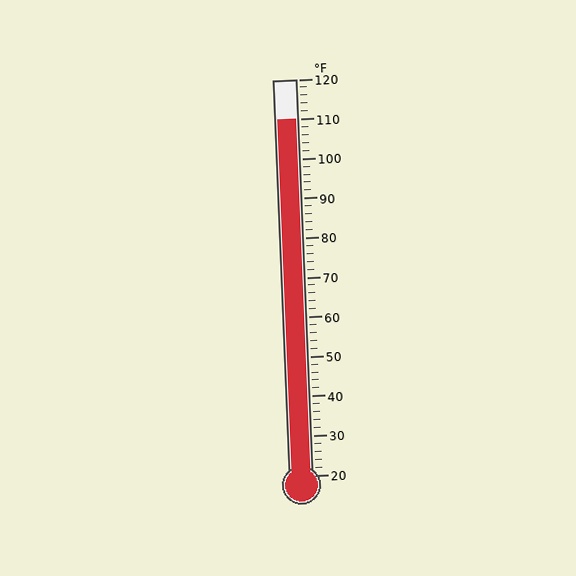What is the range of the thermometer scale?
The thermometer scale ranges from 20°F to 120°F.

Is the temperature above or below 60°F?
The temperature is above 60°F.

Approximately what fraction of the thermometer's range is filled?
The thermometer is filled to approximately 90% of its range.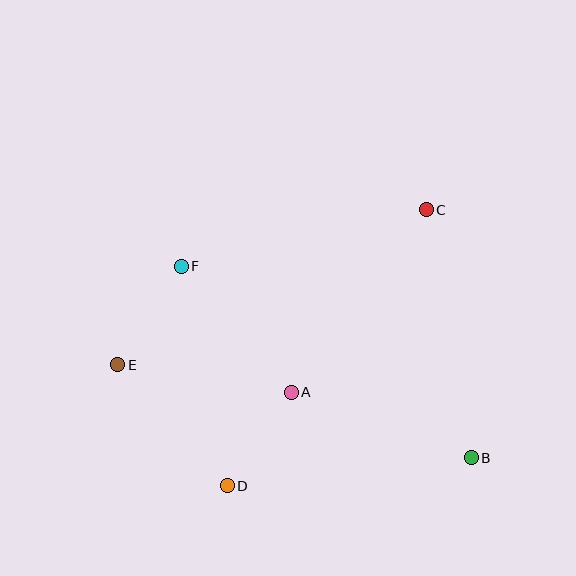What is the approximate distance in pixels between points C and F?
The distance between C and F is approximately 252 pixels.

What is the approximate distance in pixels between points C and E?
The distance between C and E is approximately 345 pixels.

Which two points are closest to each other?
Points A and D are closest to each other.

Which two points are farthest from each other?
Points B and E are farthest from each other.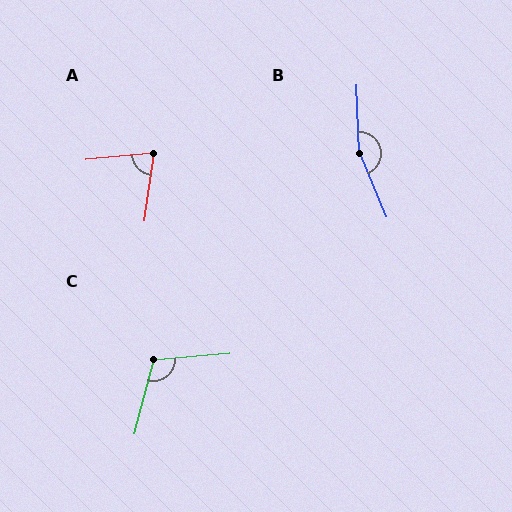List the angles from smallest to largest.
A (77°), C (109°), B (159°).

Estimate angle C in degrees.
Approximately 109 degrees.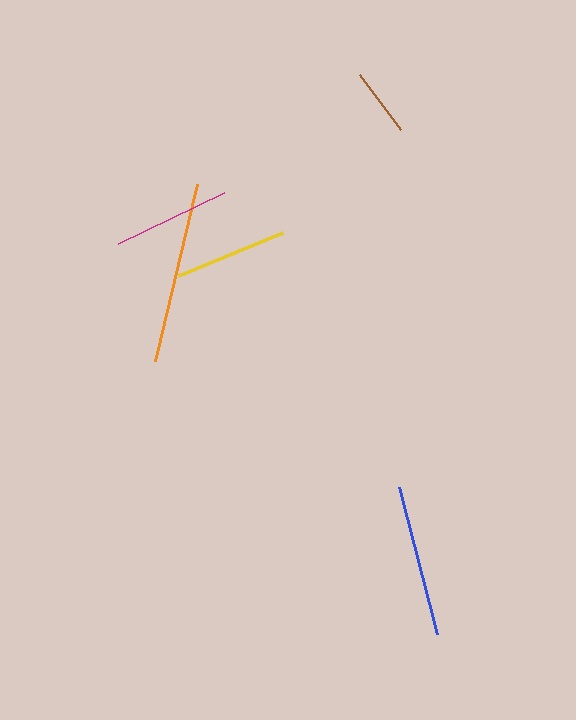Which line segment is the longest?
The orange line is the longest at approximately 182 pixels.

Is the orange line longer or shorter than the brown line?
The orange line is longer than the brown line.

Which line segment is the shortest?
The brown line is the shortest at approximately 69 pixels.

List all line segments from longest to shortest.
From longest to shortest: orange, blue, magenta, yellow, brown.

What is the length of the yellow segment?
The yellow segment is approximately 113 pixels long.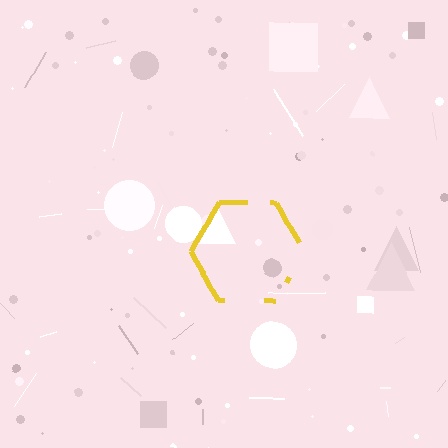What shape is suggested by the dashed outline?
The dashed outline suggests a hexagon.